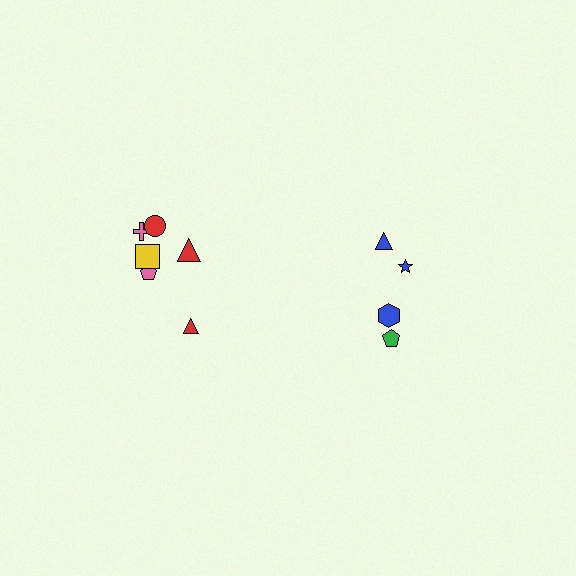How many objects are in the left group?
There are 6 objects.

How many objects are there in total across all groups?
There are 10 objects.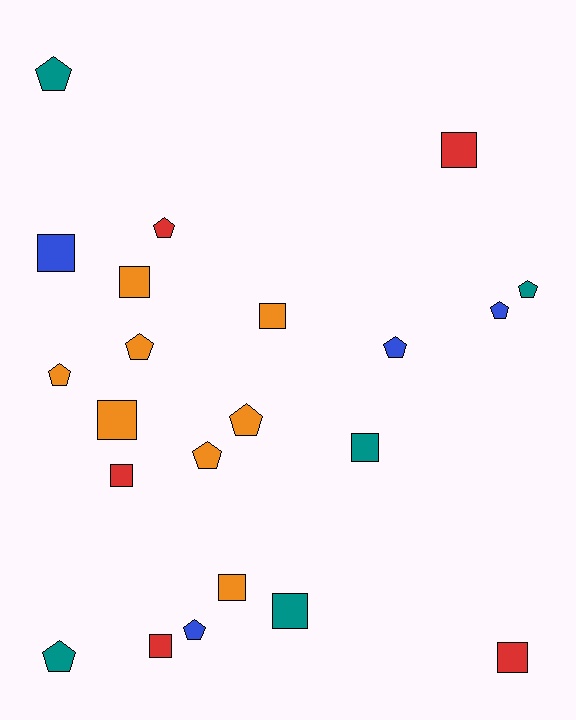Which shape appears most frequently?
Pentagon, with 11 objects.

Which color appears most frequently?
Orange, with 8 objects.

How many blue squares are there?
There is 1 blue square.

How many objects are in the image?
There are 22 objects.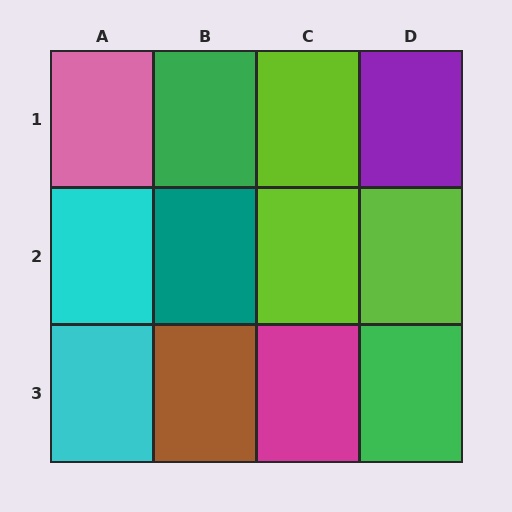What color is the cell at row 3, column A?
Cyan.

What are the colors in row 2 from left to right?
Cyan, teal, lime, lime.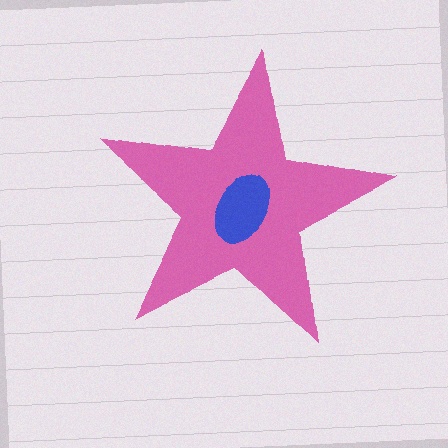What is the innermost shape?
The blue ellipse.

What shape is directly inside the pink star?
The blue ellipse.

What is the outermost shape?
The pink star.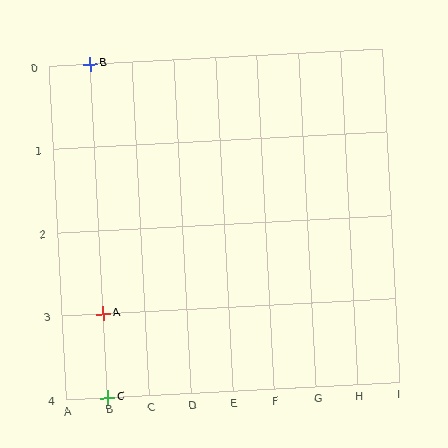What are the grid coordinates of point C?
Point C is at grid coordinates (B, 4).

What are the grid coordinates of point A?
Point A is at grid coordinates (B, 3).